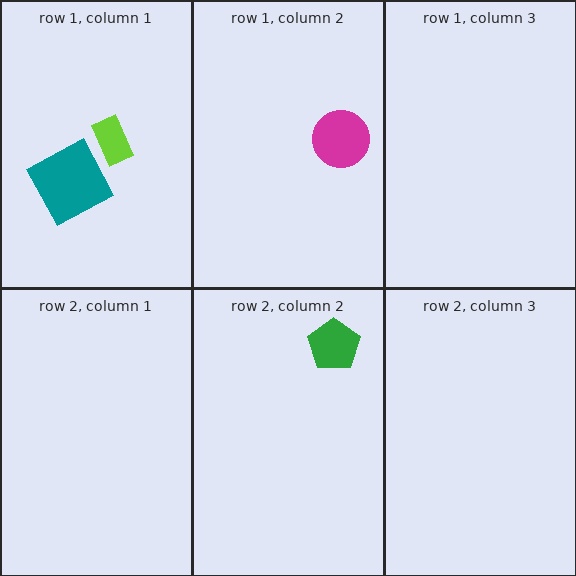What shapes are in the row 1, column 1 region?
The lime rectangle, the teal square.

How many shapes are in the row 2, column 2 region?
1.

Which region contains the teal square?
The row 1, column 1 region.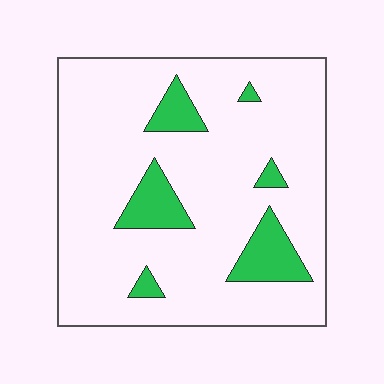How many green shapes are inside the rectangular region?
6.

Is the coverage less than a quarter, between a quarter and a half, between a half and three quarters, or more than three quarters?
Less than a quarter.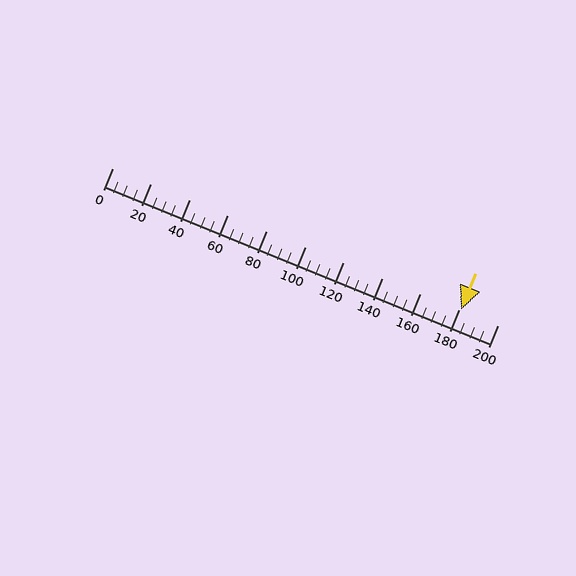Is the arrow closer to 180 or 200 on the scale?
The arrow is closer to 180.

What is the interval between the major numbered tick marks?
The major tick marks are spaced 20 units apart.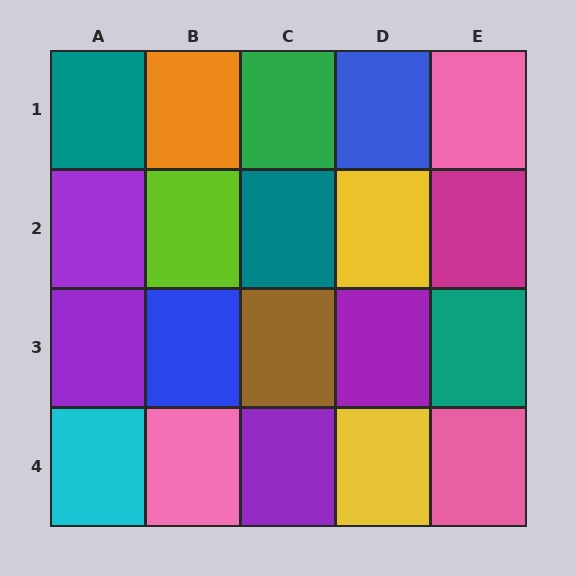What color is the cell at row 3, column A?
Purple.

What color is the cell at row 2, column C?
Teal.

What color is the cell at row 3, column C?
Brown.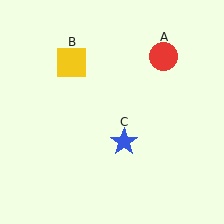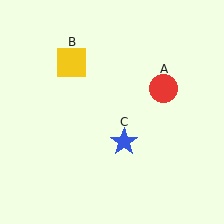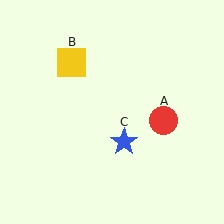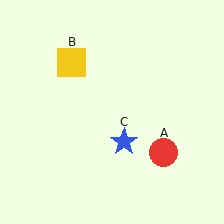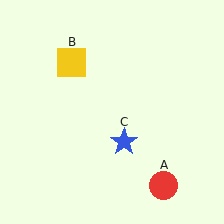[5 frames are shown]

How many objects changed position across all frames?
1 object changed position: red circle (object A).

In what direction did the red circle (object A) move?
The red circle (object A) moved down.